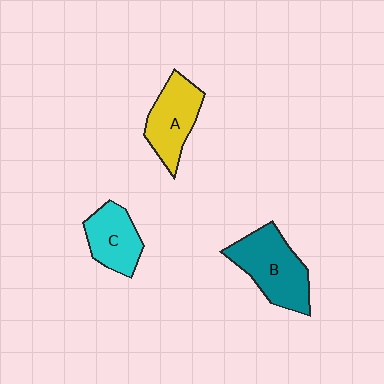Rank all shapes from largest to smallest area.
From largest to smallest: B (teal), A (yellow), C (cyan).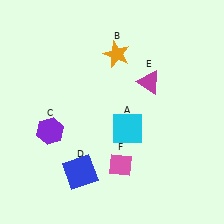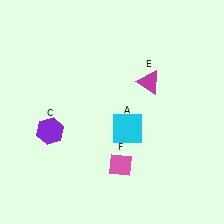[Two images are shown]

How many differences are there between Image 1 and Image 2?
There are 2 differences between the two images.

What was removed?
The blue square (D), the orange star (B) were removed in Image 2.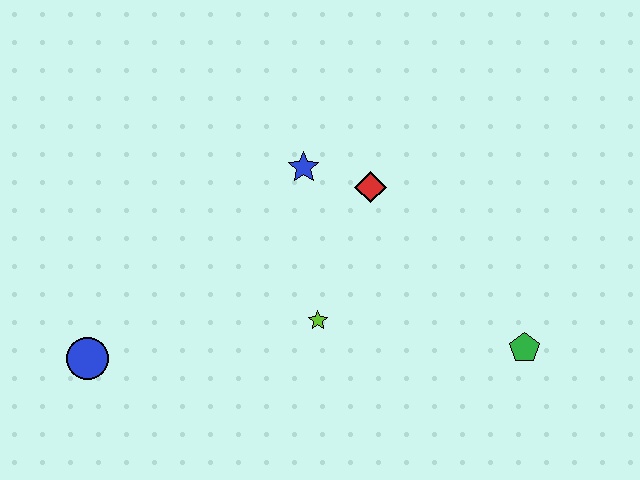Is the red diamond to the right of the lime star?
Yes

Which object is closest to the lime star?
The red diamond is closest to the lime star.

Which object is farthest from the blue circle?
The green pentagon is farthest from the blue circle.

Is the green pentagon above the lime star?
No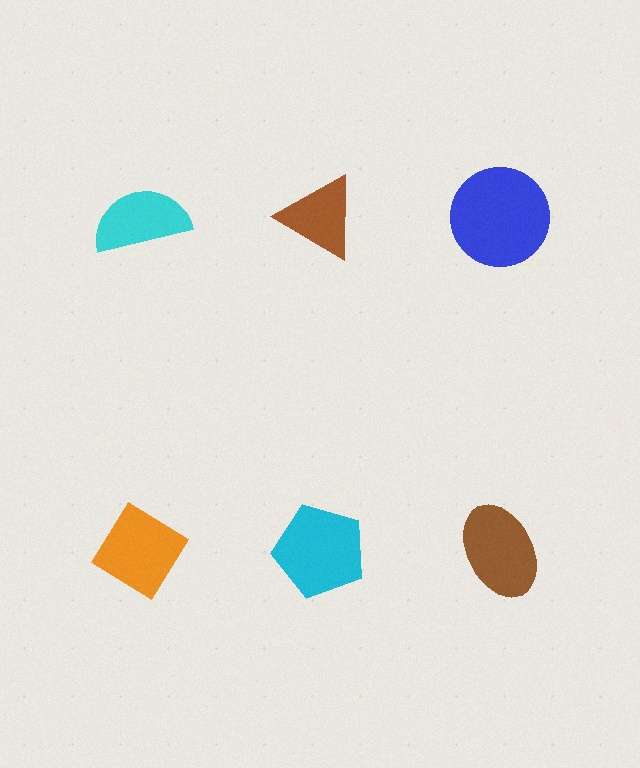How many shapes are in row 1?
3 shapes.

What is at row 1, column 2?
A brown triangle.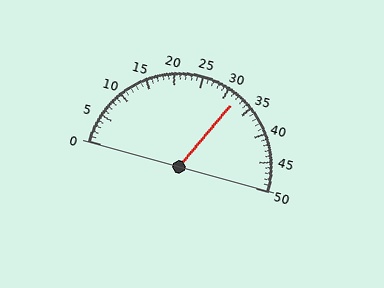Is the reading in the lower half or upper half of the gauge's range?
The reading is in the upper half of the range (0 to 50).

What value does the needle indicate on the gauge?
The needle indicates approximately 32.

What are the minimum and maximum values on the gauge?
The gauge ranges from 0 to 50.